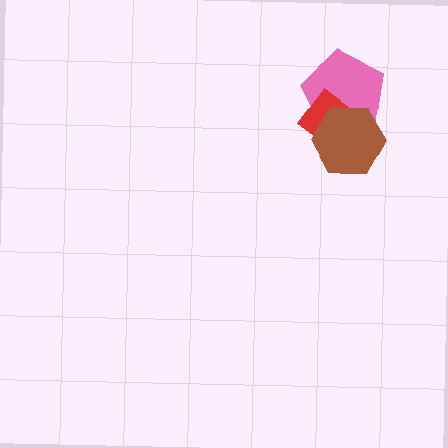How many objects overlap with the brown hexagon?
2 objects overlap with the brown hexagon.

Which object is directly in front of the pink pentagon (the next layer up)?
The red diamond is directly in front of the pink pentagon.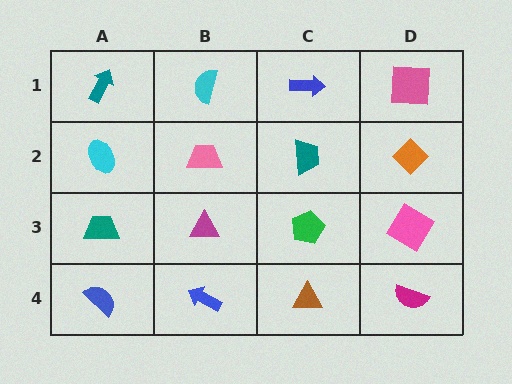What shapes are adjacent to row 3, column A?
A cyan ellipse (row 2, column A), a blue semicircle (row 4, column A), a magenta triangle (row 3, column B).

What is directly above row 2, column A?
A teal arrow.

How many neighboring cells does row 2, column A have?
3.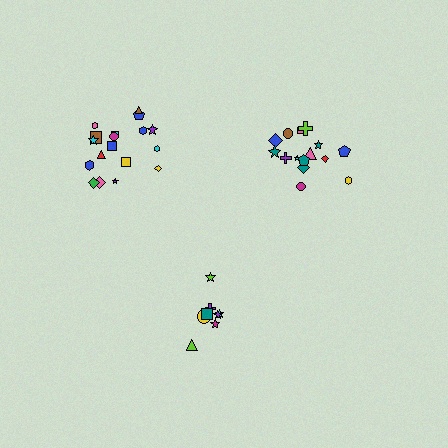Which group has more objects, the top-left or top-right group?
The top-left group.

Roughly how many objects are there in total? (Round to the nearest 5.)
Roughly 40 objects in total.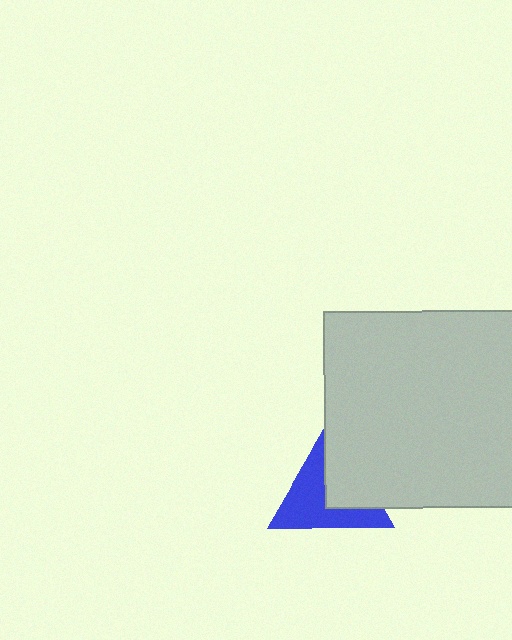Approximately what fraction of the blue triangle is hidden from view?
Roughly 41% of the blue triangle is hidden behind the light gray square.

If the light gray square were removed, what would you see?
You would see the complete blue triangle.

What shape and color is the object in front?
The object in front is a light gray square.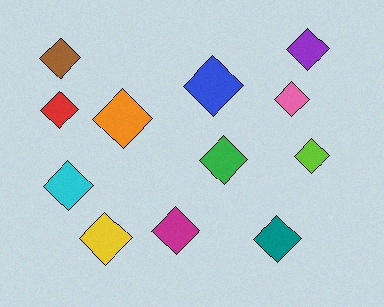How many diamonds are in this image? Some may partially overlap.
There are 12 diamonds.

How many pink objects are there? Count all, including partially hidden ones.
There is 1 pink object.